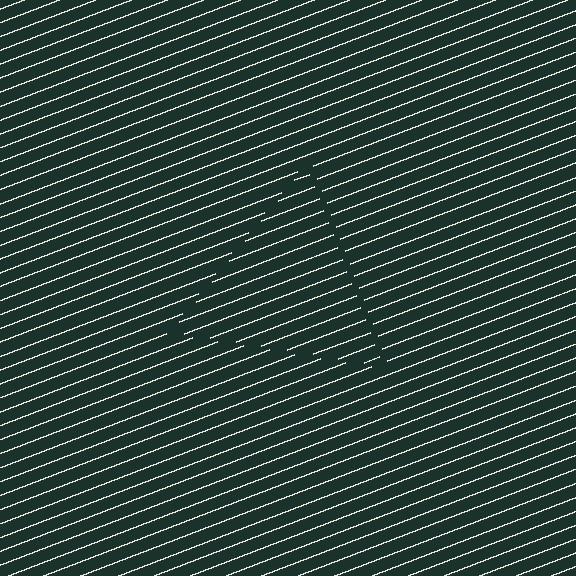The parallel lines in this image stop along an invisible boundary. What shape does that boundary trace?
An illusory triangle. The interior of the shape contains the same grating, shifted by half a period — the contour is defined by the phase discontinuity where line-ends from the inner and outer gratings abut.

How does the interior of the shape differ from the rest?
The interior of the shape contains the same grating, shifted by half a period — the contour is defined by the phase discontinuity where line-ends from the inner and outer gratings abut.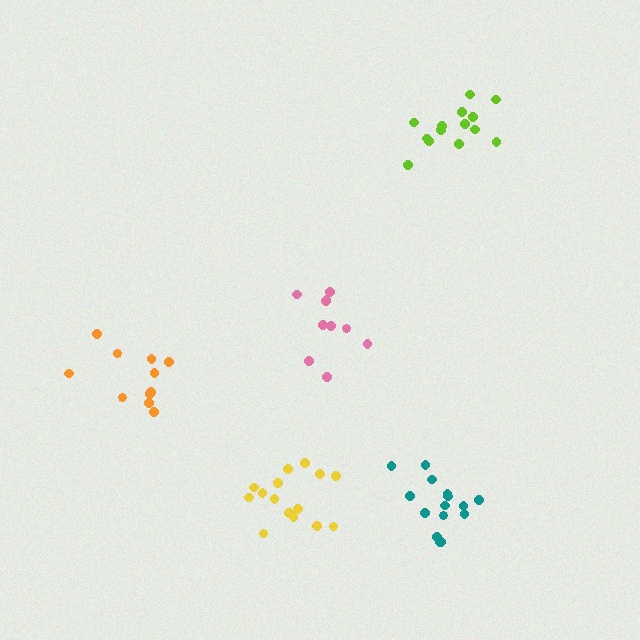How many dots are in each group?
Group 1: 10 dots, Group 2: 14 dots, Group 3: 15 dots, Group 4: 15 dots, Group 5: 11 dots (65 total).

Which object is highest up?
The lime cluster is topmost.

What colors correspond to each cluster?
The clusters are colored: pink, lime, teal, yellow, orange.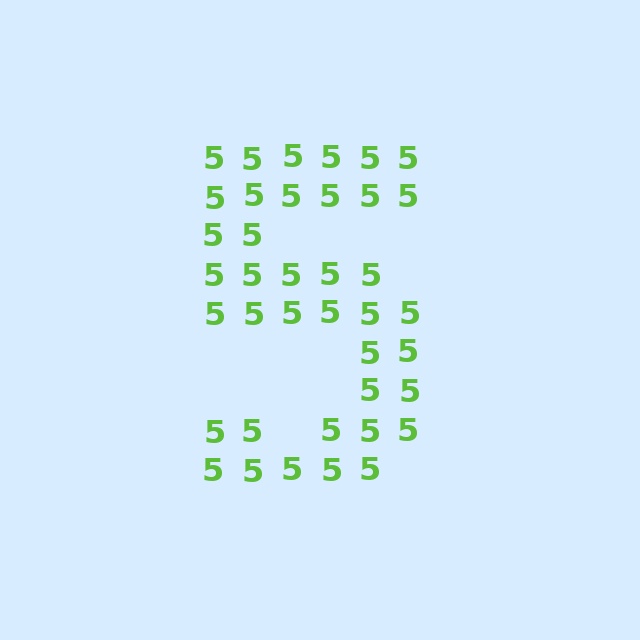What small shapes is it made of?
It is made of small digit 5's.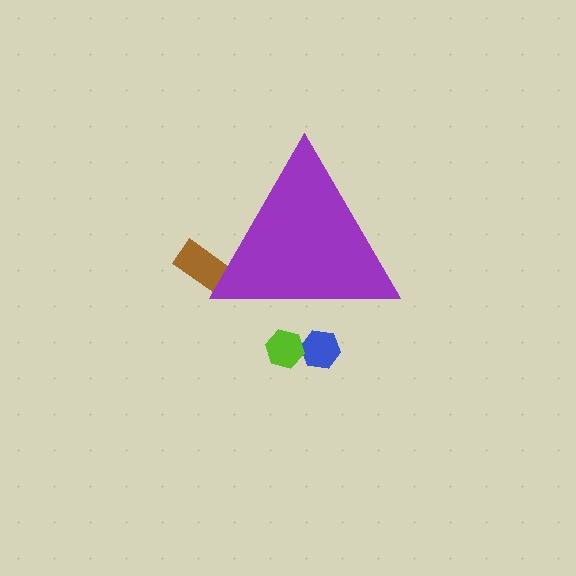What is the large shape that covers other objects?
A purple triangle.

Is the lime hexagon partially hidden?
Yes, the lime hexagon is partially hidden behind the purple triangle.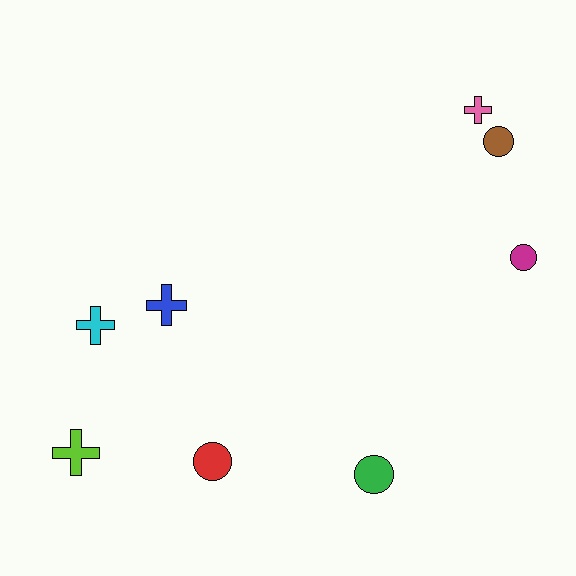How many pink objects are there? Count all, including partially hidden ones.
There is 1 pink object.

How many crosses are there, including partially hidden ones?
There are 4 crosses.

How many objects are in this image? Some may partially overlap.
There are 8 objects.